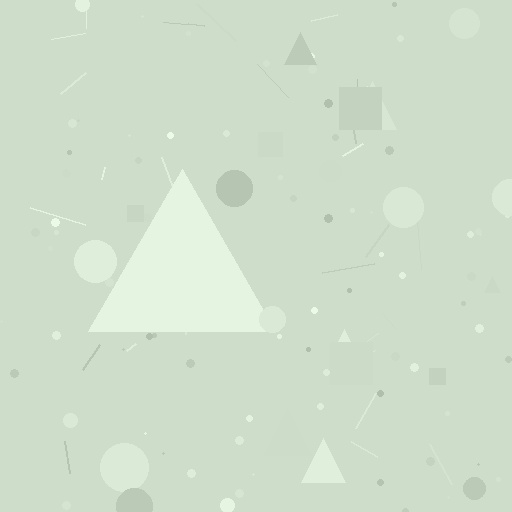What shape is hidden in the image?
A triangle is hidden in the image.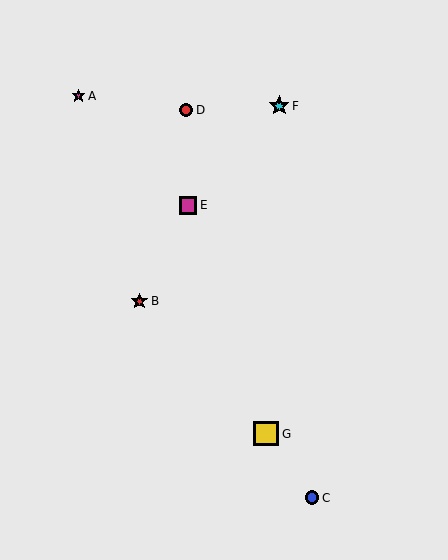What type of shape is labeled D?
Shape D is a red circle.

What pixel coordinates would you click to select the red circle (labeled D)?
Click at (186, 110) to select the red circle D.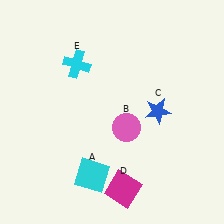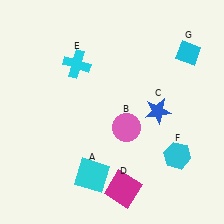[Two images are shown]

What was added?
A cyan hexagon (F), a cyan diamond (G) were added in Image 2.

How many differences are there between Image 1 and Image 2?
There are 2 differences between the two images.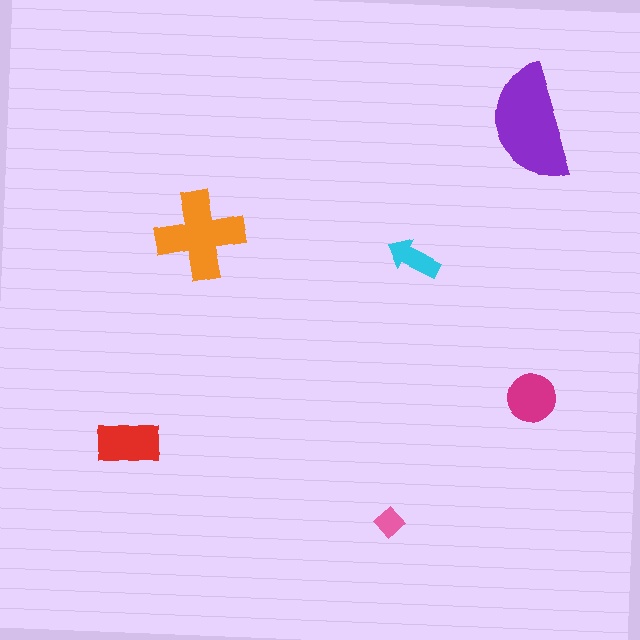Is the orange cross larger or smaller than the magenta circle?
Larger.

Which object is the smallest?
The pink diamond.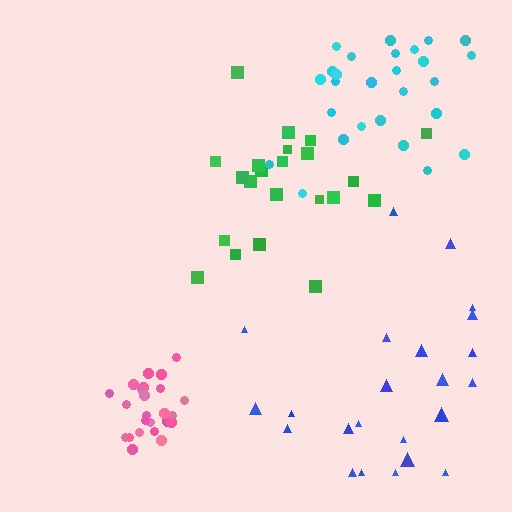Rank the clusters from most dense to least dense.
pink, green, cyan, blue.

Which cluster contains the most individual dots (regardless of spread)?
Cyan (27).